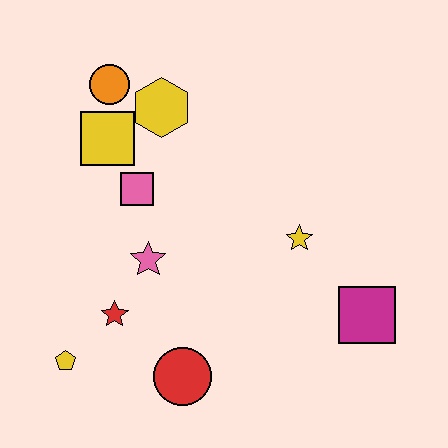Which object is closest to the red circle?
The red star is closest to the red circle.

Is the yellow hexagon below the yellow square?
No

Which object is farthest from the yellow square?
The magenta square is farthest from the yellow square.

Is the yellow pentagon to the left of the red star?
Yes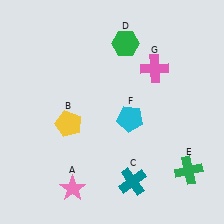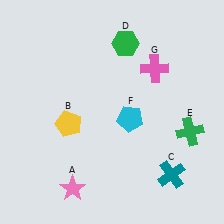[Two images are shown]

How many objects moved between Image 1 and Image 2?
2 objects moved between the two images.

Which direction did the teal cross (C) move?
The teal cross (C) moved right.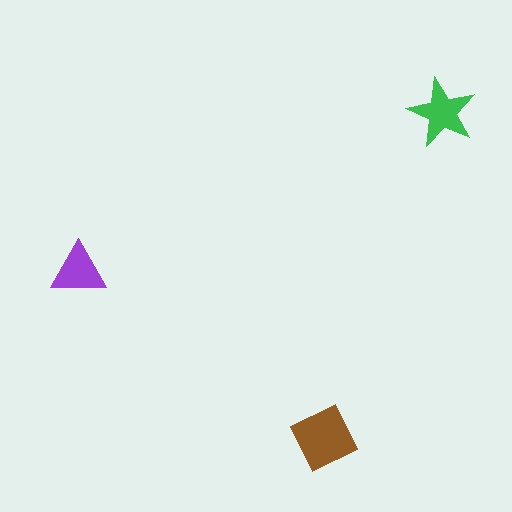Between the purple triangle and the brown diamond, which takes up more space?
The brown diamond.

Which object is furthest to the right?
The green star is rightmost.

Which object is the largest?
The brown diamond.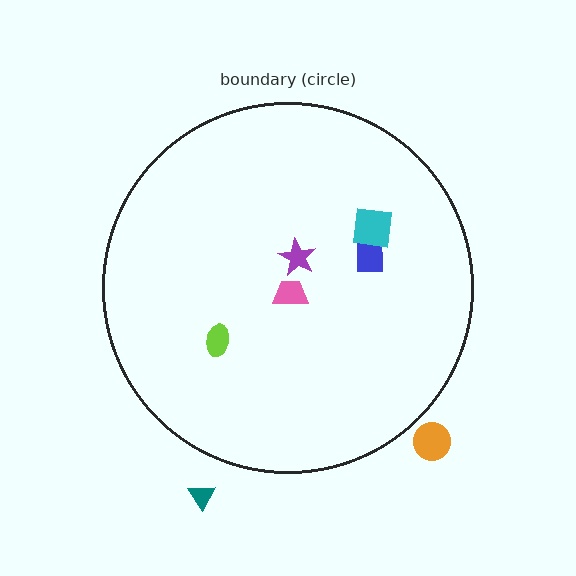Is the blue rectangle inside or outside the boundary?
Inside.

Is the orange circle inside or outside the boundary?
Outside.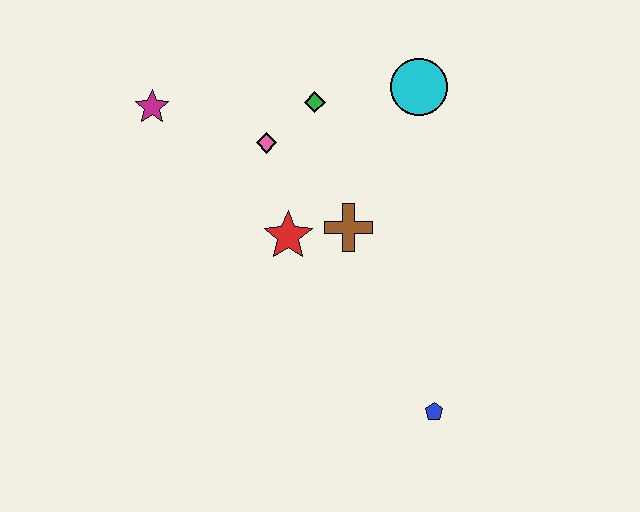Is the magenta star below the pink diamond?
No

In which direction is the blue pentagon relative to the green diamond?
The blue pentagon is below the green diamond.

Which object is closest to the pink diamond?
The green diamond is closest to the pink diamond.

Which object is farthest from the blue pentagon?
The magenta star is farthest from the blue pentagon.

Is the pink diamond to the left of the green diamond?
Yes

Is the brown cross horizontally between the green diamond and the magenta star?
No